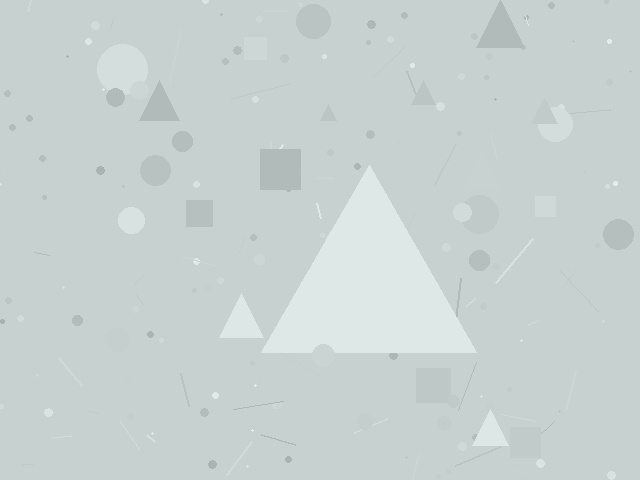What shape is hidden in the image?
A triangle is hidden in the image.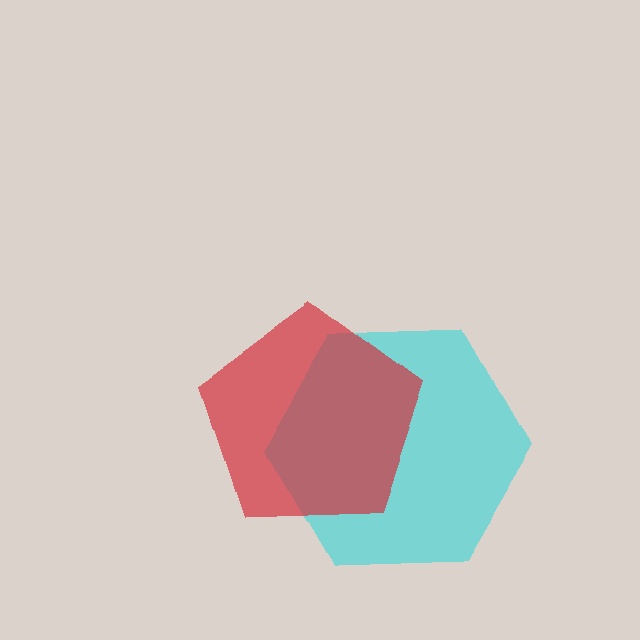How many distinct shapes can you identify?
There are 2 distinct shapes: a cyan hexagon, a red pentagon.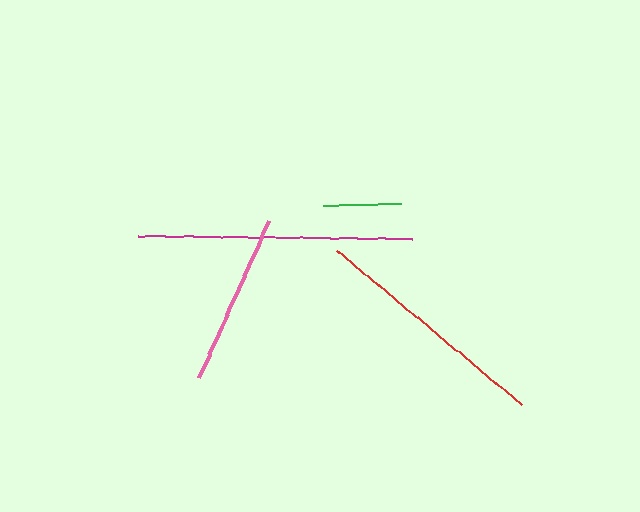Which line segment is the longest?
The magenta line is the longest at approximately 274 pixels.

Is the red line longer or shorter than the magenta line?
The magenta line is longer than the red line.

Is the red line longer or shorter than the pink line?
The red line is longer than the pink line.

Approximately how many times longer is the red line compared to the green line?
The red line is approximately 3.1 times the length of the green line.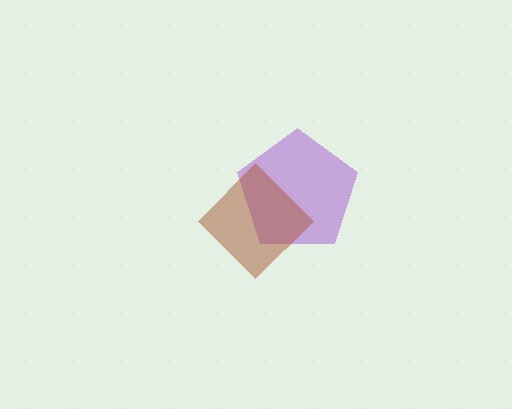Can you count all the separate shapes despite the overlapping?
Yes, there are 2 separate shapes.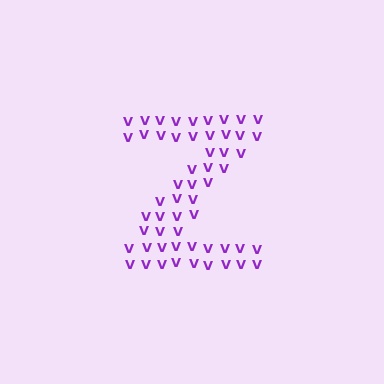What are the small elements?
The small elements are letter V's.